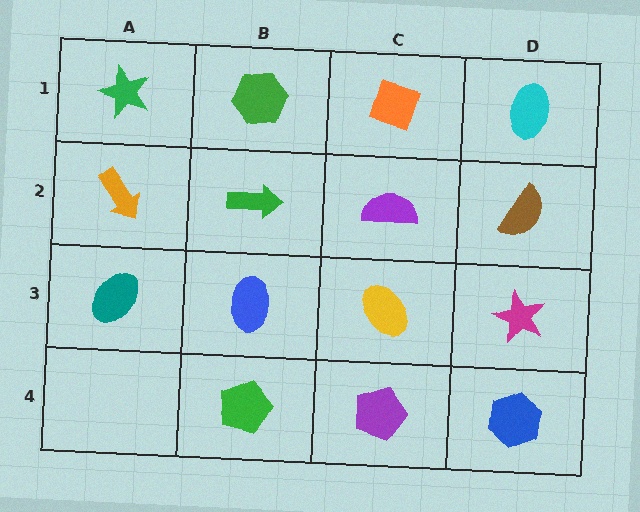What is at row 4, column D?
A blue hexagon.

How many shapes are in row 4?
3 shapes.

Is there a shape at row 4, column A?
No, that cell is empty.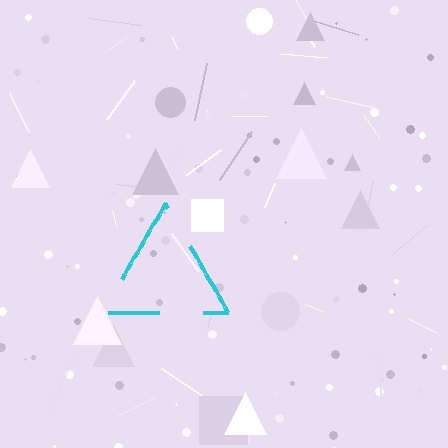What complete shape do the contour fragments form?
The contour fragments form a triangle.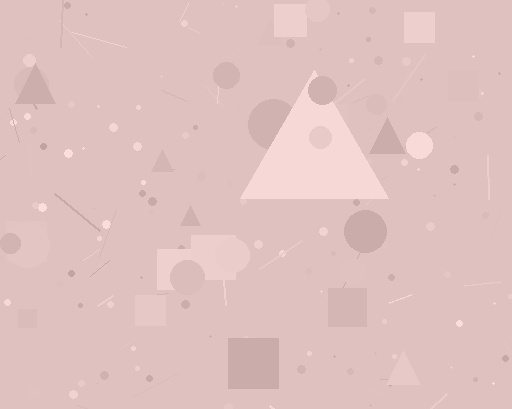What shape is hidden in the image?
A triangle is hidden in the image.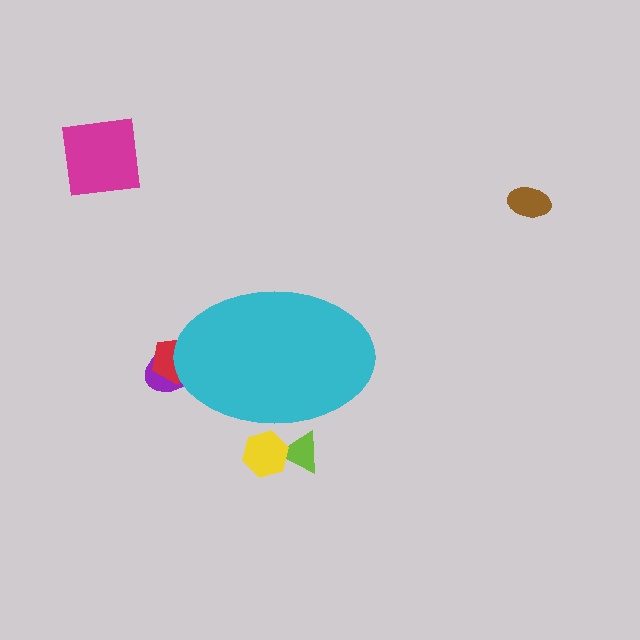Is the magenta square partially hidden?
No, the magenta square is fully visible.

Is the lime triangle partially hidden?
Yes, the lime triangle is partially hidden behind the cyan ellipse.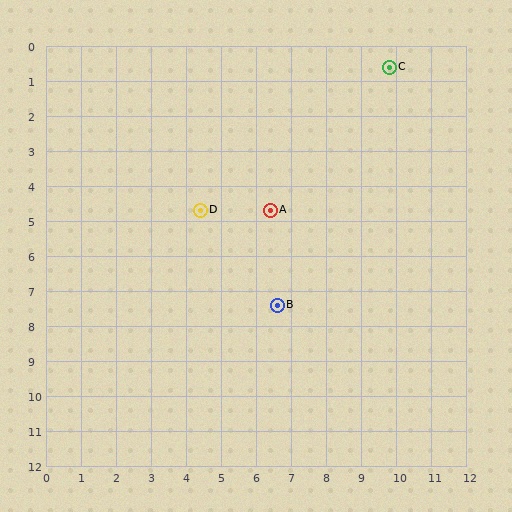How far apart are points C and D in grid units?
Points C and D are about 6.8 grid units apart.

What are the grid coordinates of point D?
Point D is at approximately (4.4, 4.7).